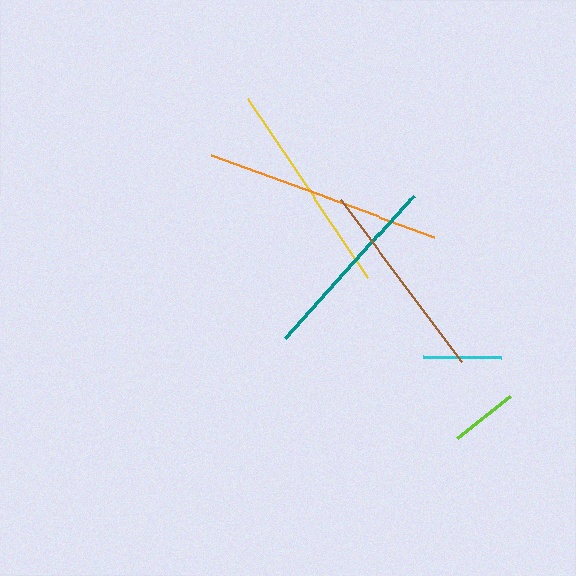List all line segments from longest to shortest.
From longest to shortest: orange, yellow, brown, teal, cyan, lime.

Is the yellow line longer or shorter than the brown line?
The yellow line is longer than the brown line.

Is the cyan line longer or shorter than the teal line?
The teal line is longer than the cyan line.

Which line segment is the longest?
The orange line is the longest at approximately 239 pixels.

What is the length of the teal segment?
The teal segment is approximately 191 pixels long.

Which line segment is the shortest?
The lime line is the shortest at approximately 68 pixels.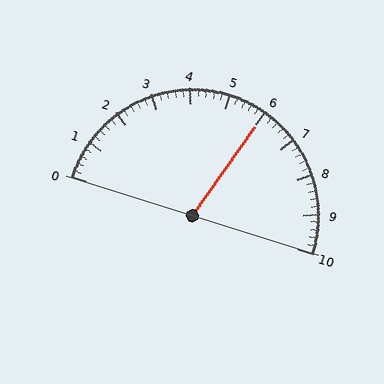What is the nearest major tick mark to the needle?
The nearest major tick mark is 6.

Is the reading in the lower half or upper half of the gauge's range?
The reading is in the upper half of the range (0 to 10).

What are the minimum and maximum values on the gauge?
The gauge ranges from 0 to 10.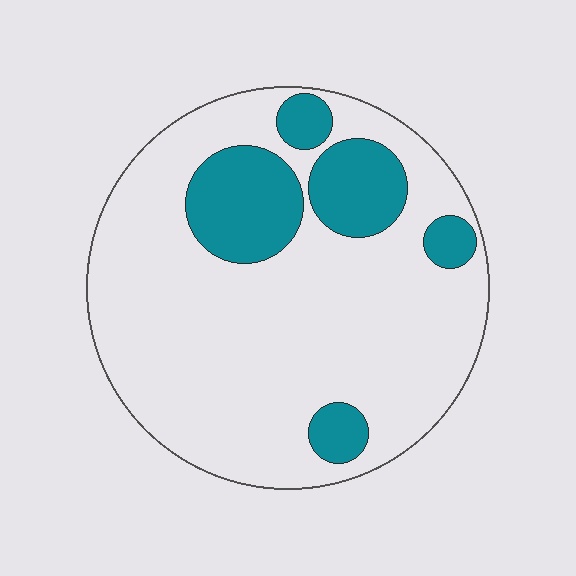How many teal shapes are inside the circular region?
5.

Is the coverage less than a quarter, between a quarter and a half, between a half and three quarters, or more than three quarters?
Less than a quarter.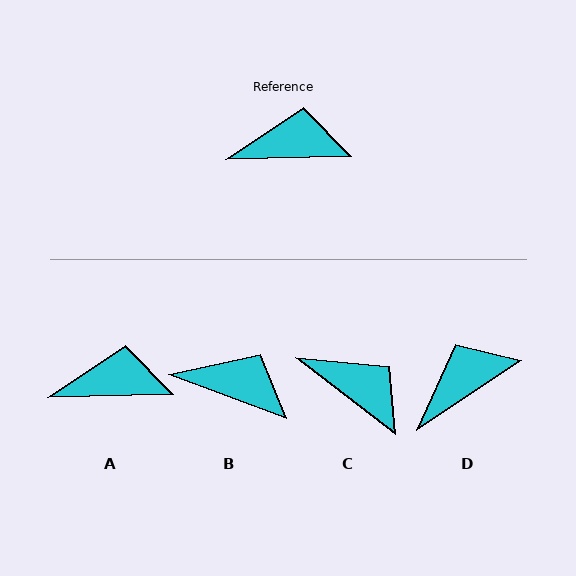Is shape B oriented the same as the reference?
No, it is off by about 22 degrees.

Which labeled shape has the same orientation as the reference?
A.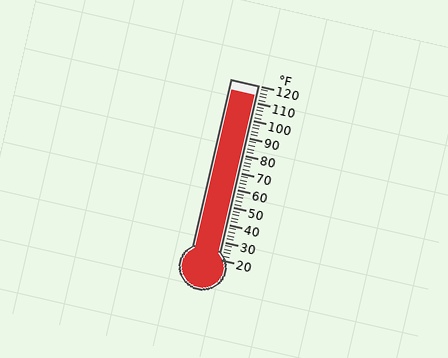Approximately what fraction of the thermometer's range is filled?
The thermometer is filled to approximately 95% of its range.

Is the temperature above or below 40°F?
The temperature is above 40°F.